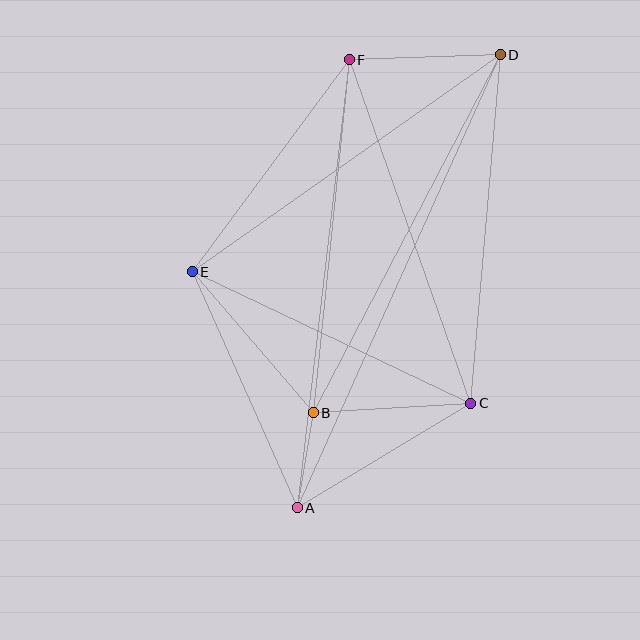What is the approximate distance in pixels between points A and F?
The distance between A and F is approximately 451 pixels.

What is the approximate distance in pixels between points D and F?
The distance between D and F is approximately 151 pixels.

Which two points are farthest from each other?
Points A and D are farthest from each other.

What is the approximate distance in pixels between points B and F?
The distance between B and F is approximately 355 pixels.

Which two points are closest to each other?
Points A and B are closest to each other.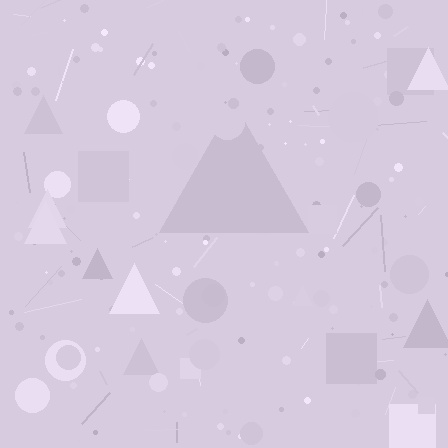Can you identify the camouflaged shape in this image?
The camouflaged shape is a triangle.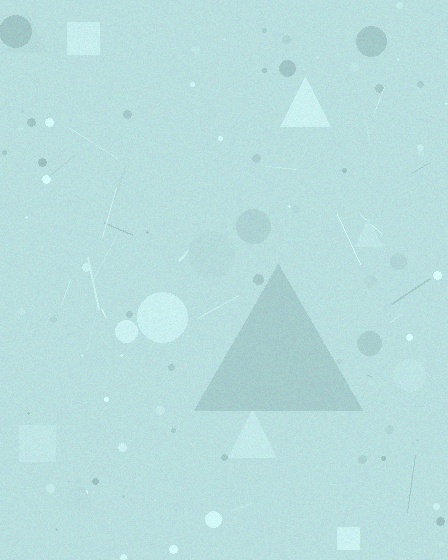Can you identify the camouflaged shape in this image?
The camouflaged shape is a triangle.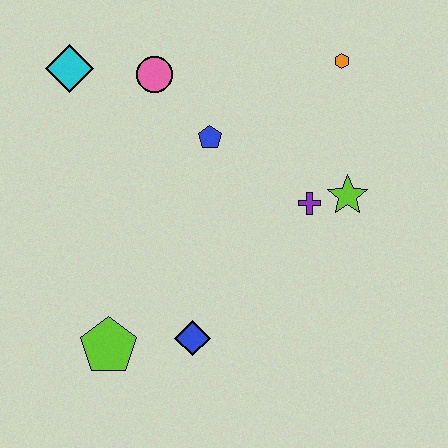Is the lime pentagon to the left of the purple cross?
Yes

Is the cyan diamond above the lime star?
Yes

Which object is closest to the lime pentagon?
The blue diamond is closest to the lime pentagon.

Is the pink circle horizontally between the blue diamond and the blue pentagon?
No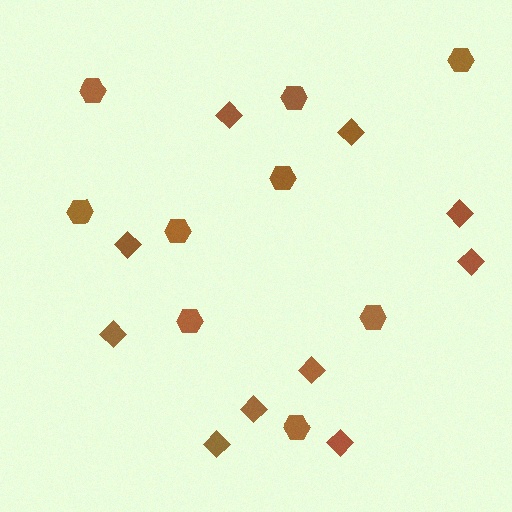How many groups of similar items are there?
There are 2 groups: one group of hexagons (9) and one group of diamonds (10).